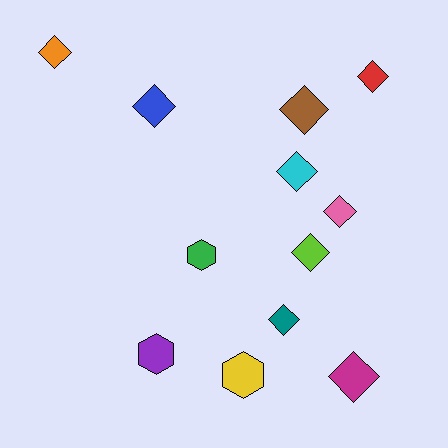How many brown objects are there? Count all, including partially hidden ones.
There is 1 brown object.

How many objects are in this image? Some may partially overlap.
There are 12 objects.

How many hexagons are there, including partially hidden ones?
There are 3 hexagons.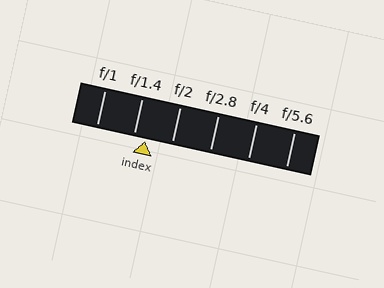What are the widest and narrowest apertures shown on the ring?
The widest aperture shown is f/1 and the narrowest is f/5.6.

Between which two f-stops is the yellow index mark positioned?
The index mark is between f/1.4 and f/2.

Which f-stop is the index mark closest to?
The index mark is closest to f/1.4.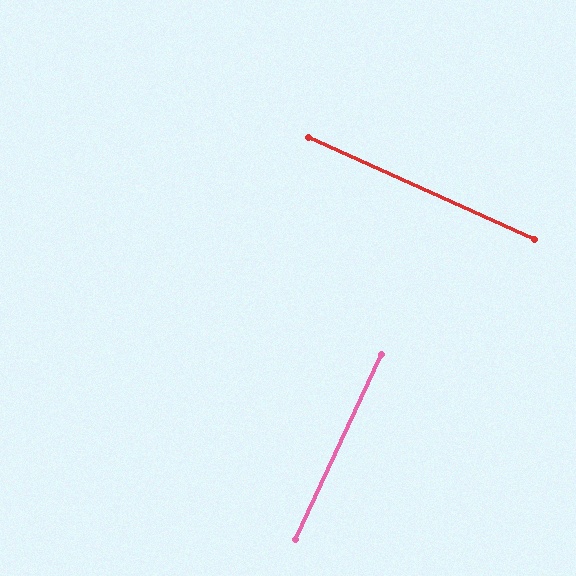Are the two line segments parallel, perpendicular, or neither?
Perpendicular — they meet at approximately 89°.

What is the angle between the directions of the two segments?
Approximately 89 degrees.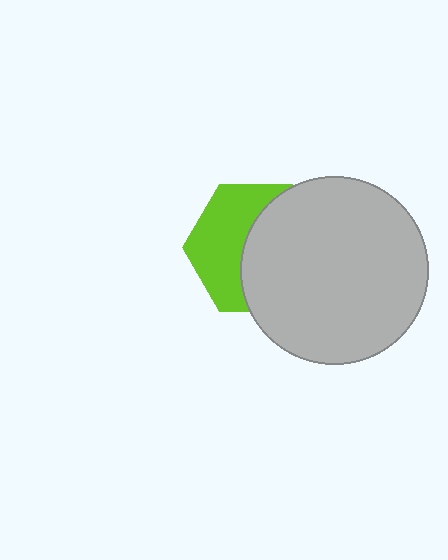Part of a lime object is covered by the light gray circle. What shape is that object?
It is a hexagon.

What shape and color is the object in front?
The object in front is a light gray circle.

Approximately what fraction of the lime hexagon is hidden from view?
Roughly 54% of the lime hexagon is hidden behind the light gray circle.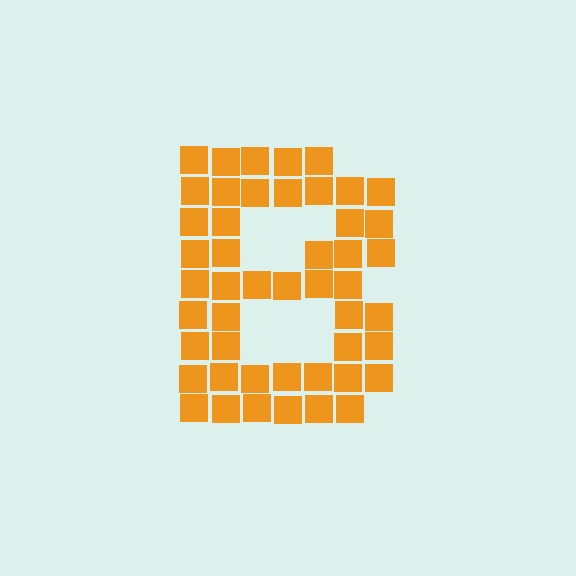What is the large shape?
The large shape is the letter B.